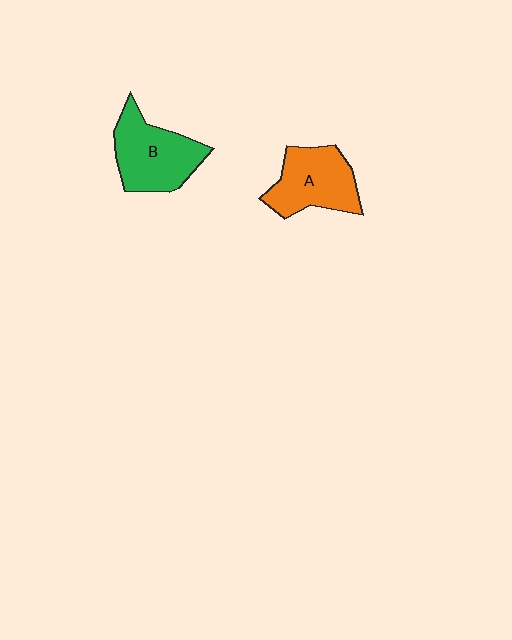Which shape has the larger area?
Shape B (green).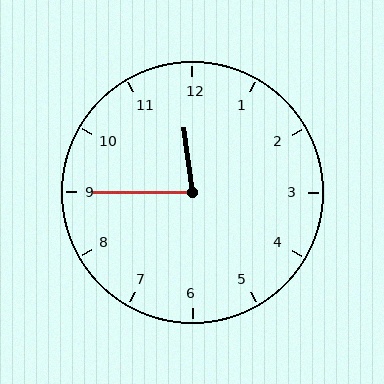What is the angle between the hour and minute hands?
Approximately 82 degrees.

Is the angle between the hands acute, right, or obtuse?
It is acute.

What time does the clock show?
11:45.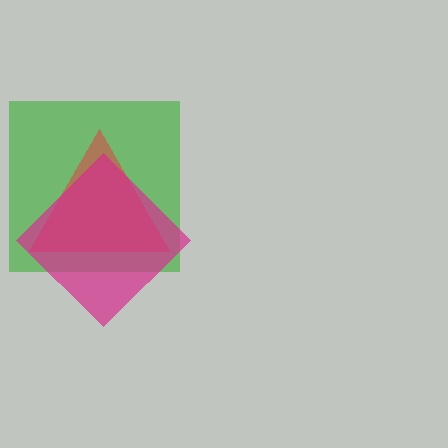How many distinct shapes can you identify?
There are 3 distinct shapes: a green square, a red triangle, a magenta diamond.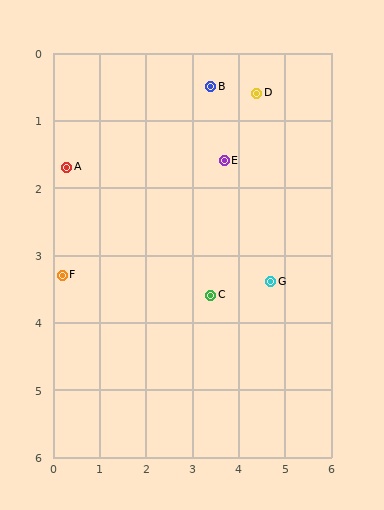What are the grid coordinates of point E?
Point E is at approximately (3.7, 1.6).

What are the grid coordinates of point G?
Point G is at approximately (4.7, 3.4).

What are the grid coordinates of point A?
Point A is at approximately (0.3, 1.7).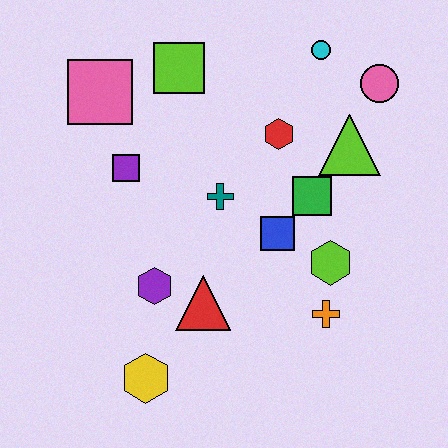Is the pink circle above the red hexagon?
Yes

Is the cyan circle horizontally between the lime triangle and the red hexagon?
Yes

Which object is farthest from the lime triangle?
The yellow hexagon is farthest from the lime triangle.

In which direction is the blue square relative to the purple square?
The blue square is to the right of the purple square.